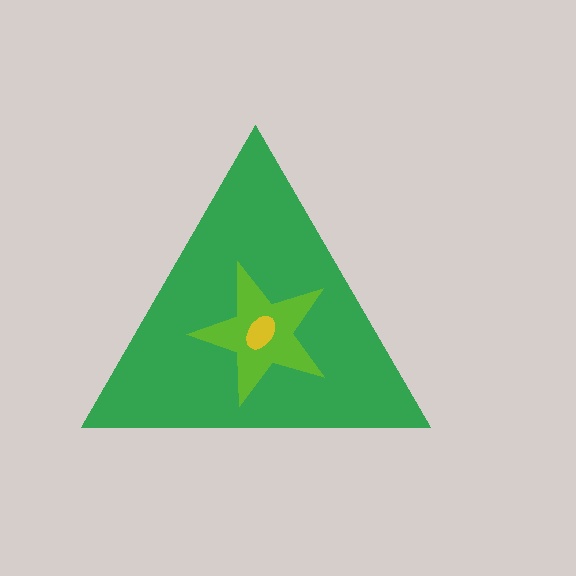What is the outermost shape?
The green triangle.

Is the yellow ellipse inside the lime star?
Yes.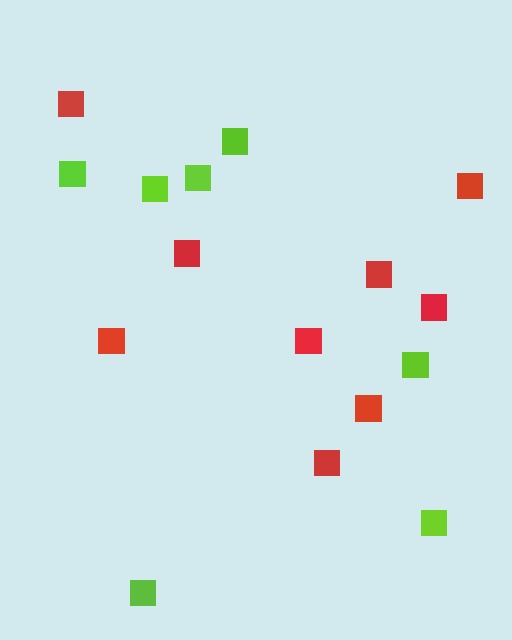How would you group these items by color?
There are 2 groups: one group of lime squares (7) and one group of red squares (9).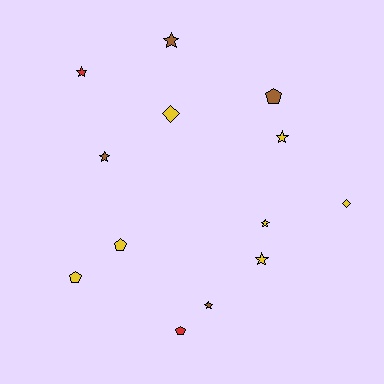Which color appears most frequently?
Yellow, with 7 objects.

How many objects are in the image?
There are 13 objects.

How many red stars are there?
There is 1 red star.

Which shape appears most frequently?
Star, with 7 objects.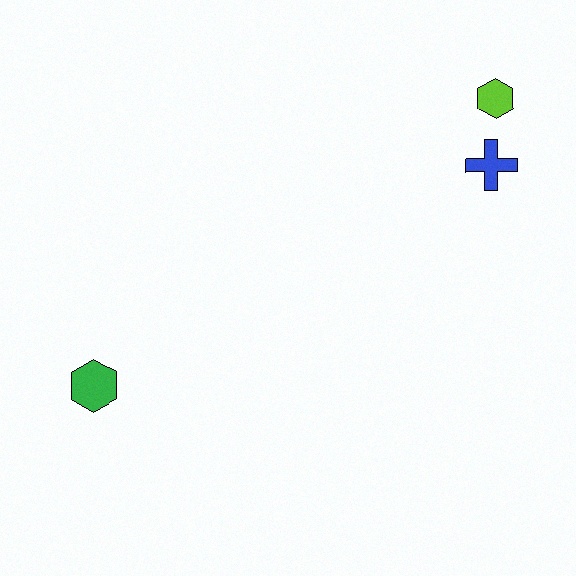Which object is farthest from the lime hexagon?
The green hexagon is farthest from the lime hexagon.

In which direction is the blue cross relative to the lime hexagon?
The blue cross is below the lime hexagon.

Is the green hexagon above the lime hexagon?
No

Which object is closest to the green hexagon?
The blue cross is closest to the green hexagon.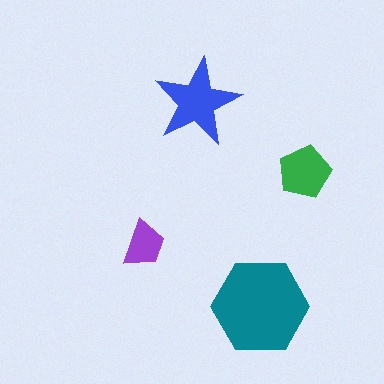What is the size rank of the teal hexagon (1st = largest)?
1st.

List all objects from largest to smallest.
The teal hexagon, the blue star, the green pentagon, the purple trapezoid.